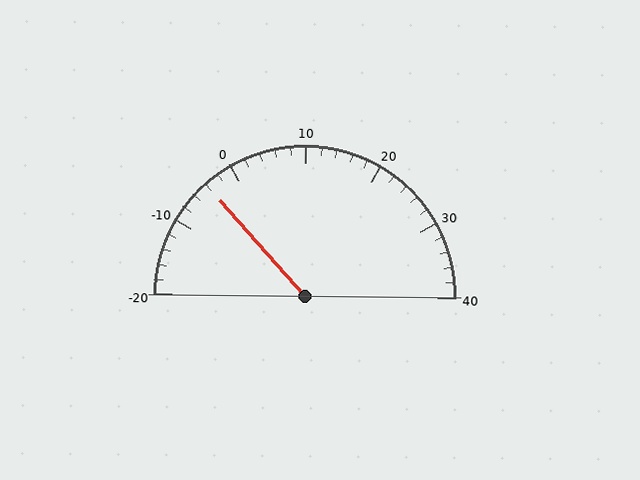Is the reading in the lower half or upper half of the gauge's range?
The reading is in the lower half of the range (-20 to 40).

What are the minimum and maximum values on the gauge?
The gauge ranges from -20 to 40.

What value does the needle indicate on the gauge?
The needle indicates approximately -4.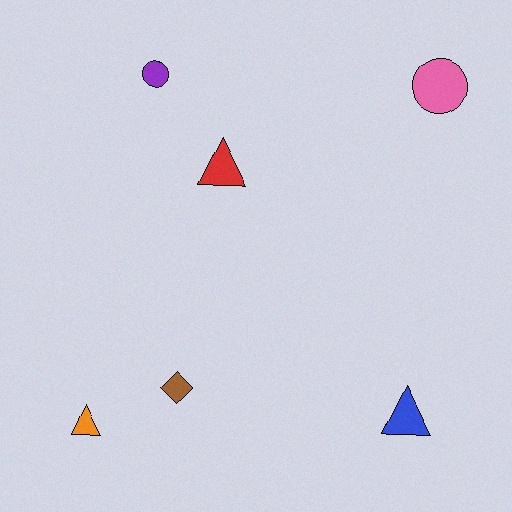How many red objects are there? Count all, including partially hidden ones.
There is 1 red object.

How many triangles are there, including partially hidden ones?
There are 3 triangles.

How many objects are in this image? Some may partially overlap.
There are 6 objects.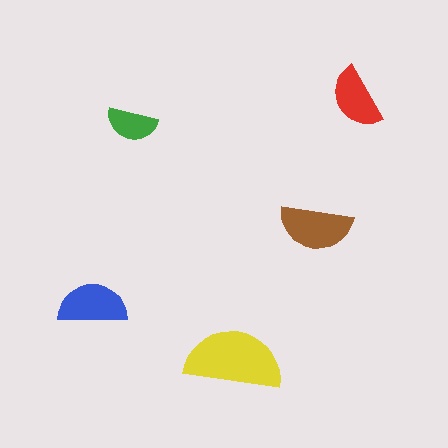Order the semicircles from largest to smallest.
the yellow one, the brown one, the blue one, the red one, the green one.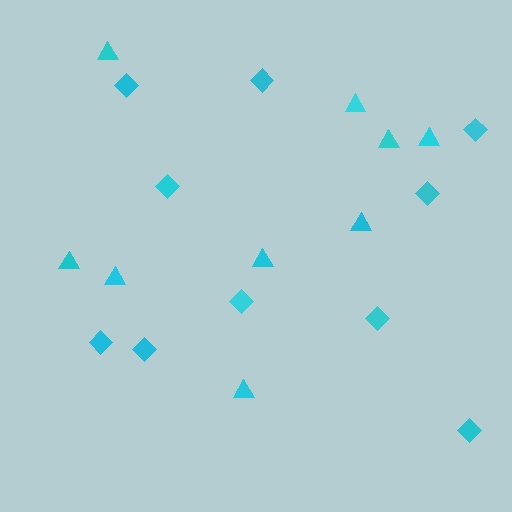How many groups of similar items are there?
There are 2 groups: one group of diamonds (10) and one group of triangles (9).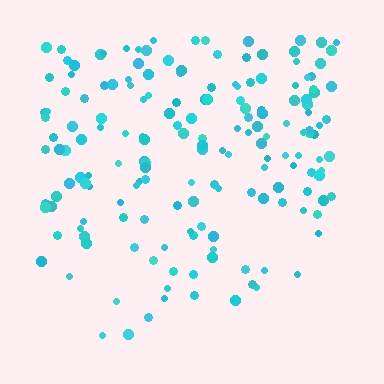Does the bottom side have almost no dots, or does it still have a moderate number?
Still a moderate number, just noticeably fewer than the top.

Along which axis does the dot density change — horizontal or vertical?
Vertical.